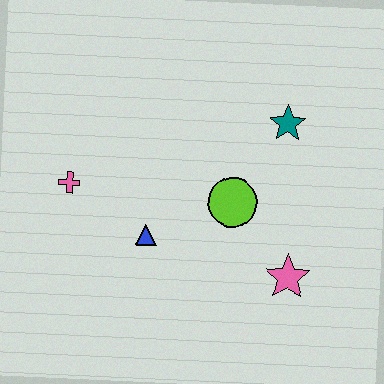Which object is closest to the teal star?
The lime circle is closest to the teal star.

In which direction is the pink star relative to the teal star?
The pink star is below the teal star.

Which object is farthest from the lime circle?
The pink cross is farthest from the lime circle.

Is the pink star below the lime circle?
Yes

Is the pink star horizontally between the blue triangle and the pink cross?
No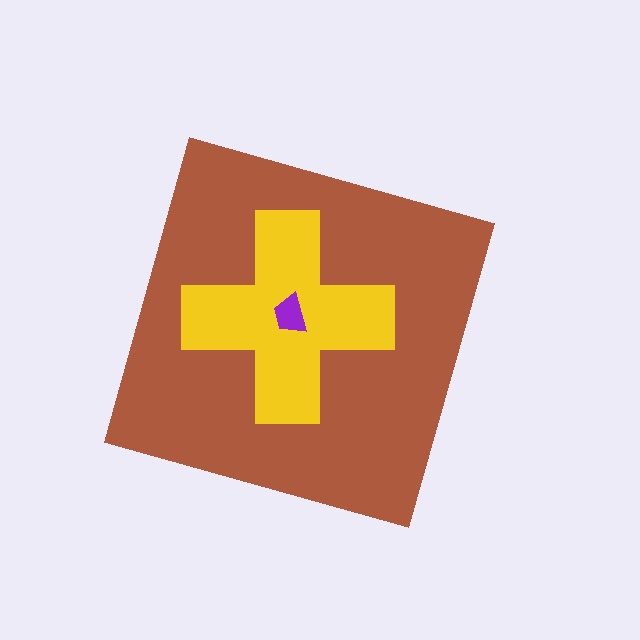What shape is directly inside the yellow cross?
The purple trapezoid.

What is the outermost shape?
The brown diamond.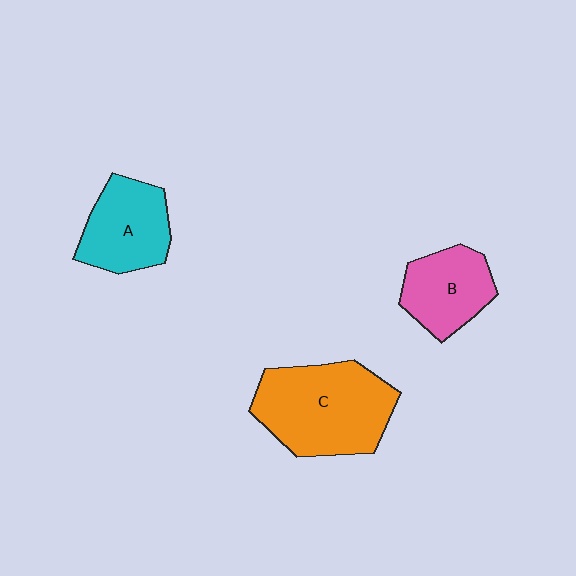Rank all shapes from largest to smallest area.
From largest to smallest: C (orange), A (cyan), B (pink).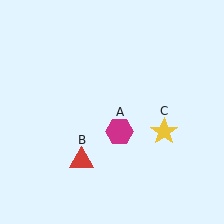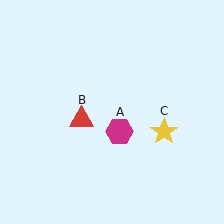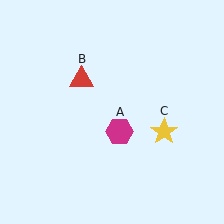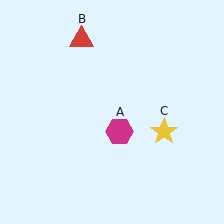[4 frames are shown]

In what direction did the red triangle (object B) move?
The red triangle (object B) moved up.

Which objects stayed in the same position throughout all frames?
Magenta hexagon (object A) and yellow star (object C) remained stationary.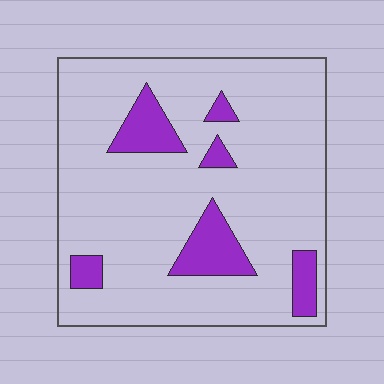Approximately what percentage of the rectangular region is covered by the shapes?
Approximately 15%.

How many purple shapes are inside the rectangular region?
6.